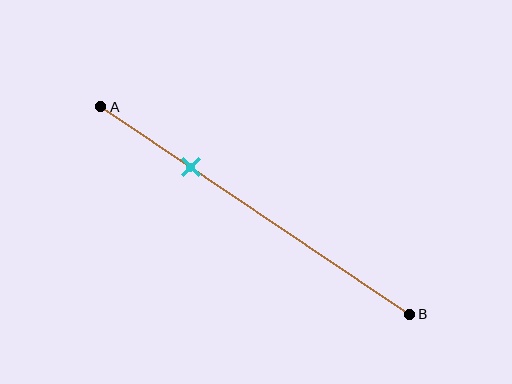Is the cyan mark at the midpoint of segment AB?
No, the mark is at about 30% from A, not at the 50% midpoint.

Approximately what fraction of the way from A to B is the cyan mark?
The cyan mark is approximately 30% of the way from A to B.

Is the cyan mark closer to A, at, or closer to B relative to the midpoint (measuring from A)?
The cyan mark is closer to point A than the midpoint of segment AB.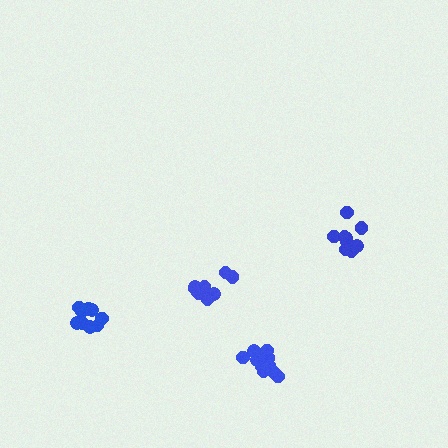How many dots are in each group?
Group 1: 12 dots, Group 2: 11 dots, Group 3: 9 dots, Group 4: 10 dots (42 total).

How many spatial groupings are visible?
There are 4 spatial groupings.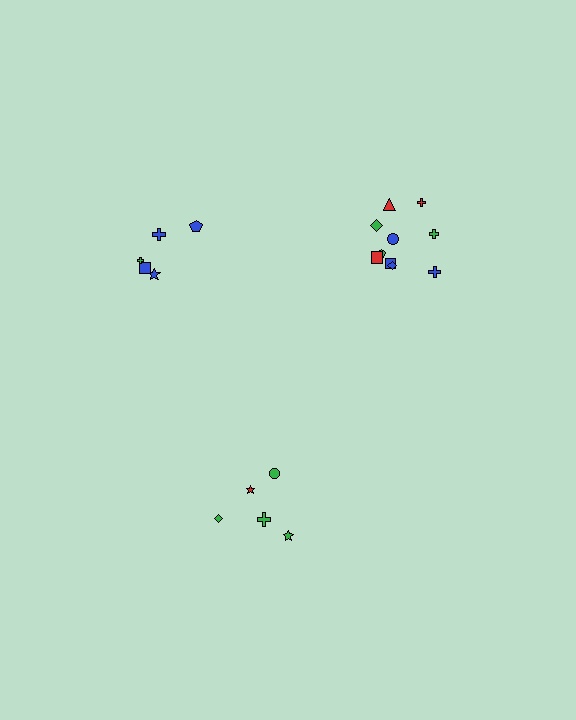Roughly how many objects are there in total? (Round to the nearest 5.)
Roughly 20 objects in total.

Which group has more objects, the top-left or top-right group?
The top-right group.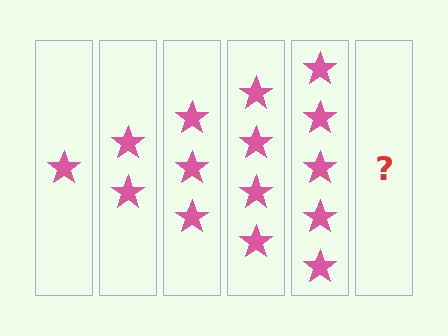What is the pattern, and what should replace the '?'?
The pattern is that each step adds one more star. The '?' should be 6 stars.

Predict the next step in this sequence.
The next step is 6 stars.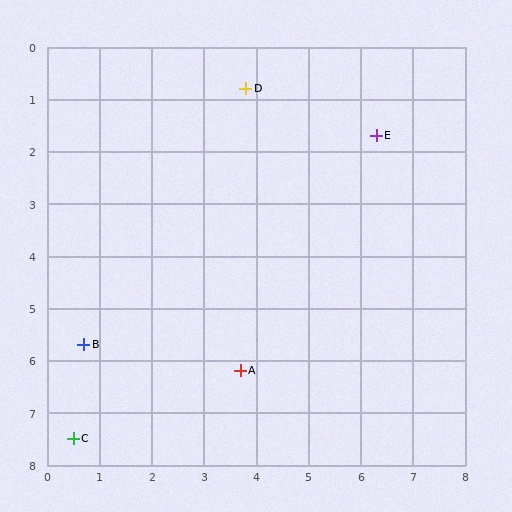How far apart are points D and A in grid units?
Points D and A are about 5.4 grid units apart.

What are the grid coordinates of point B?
Point B is at approximately (0.7, 5.7).